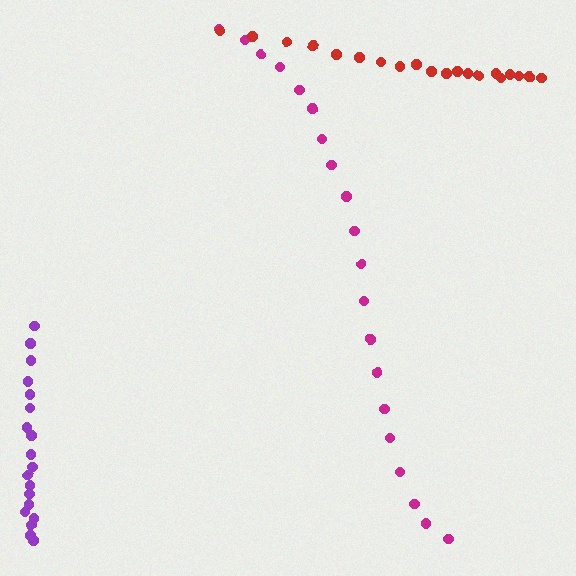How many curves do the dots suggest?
There are 3 distinct paths.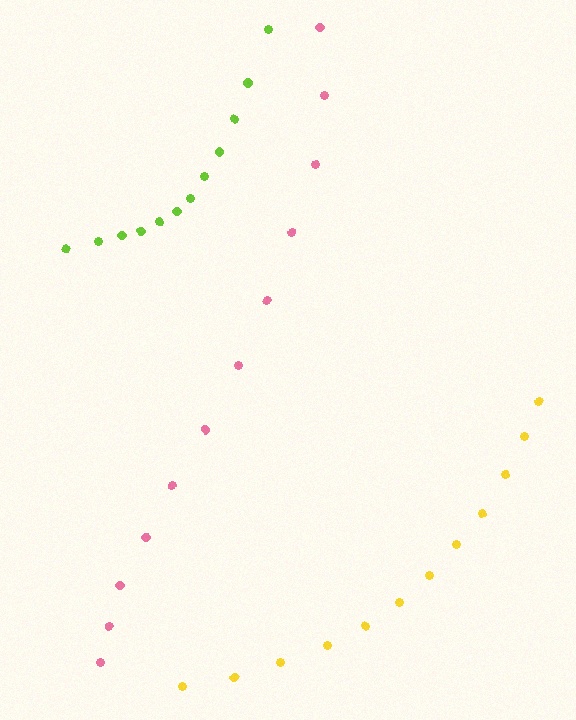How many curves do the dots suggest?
There are 3 distinct paths.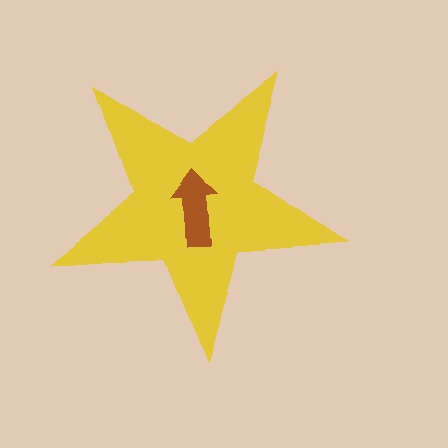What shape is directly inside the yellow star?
The brown arrow.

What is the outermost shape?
The yellow star.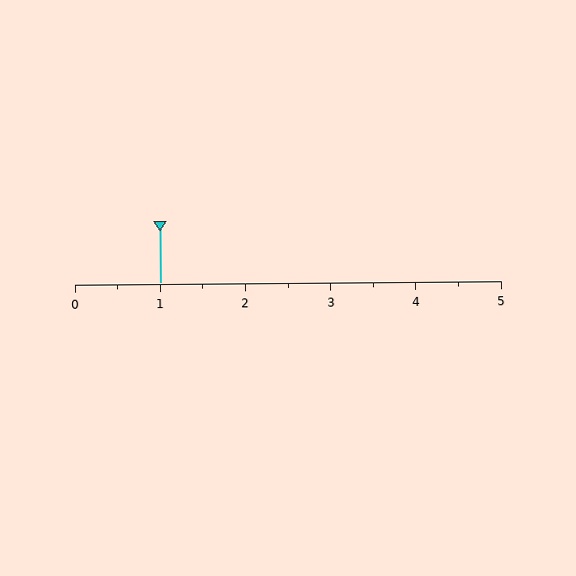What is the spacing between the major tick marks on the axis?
The major ticks are spaced 1 apart.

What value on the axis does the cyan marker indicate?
The marker indicates approximately 1.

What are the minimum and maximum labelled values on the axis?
The axis runs from 0 to 5.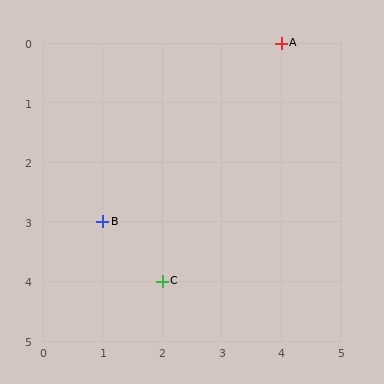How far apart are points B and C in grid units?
Points B and C are 1 column and 1 row apart (about 1.4 grid units diagonally).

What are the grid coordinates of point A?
Point A is at grid coordinates (4, 0).